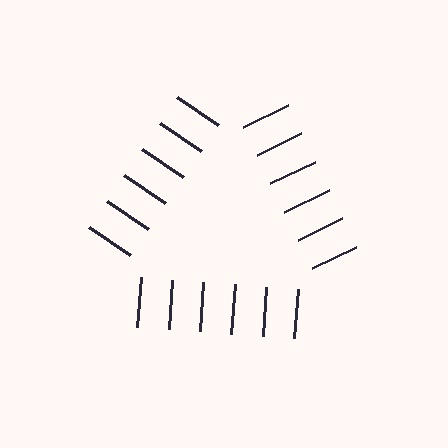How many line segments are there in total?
18 — 6 along each of the 3 edges.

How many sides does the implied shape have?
3 sides — the line-ends trace a triangle.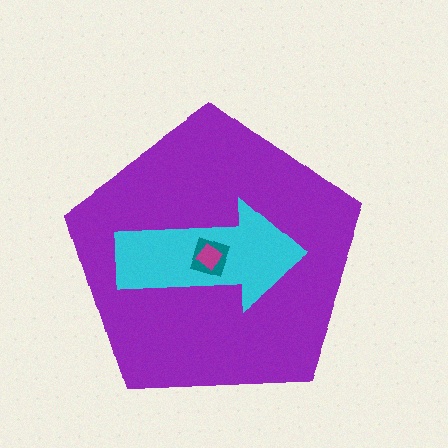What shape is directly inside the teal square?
The magenta diamond.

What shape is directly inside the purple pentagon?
The cyan arrow.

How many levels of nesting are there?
4.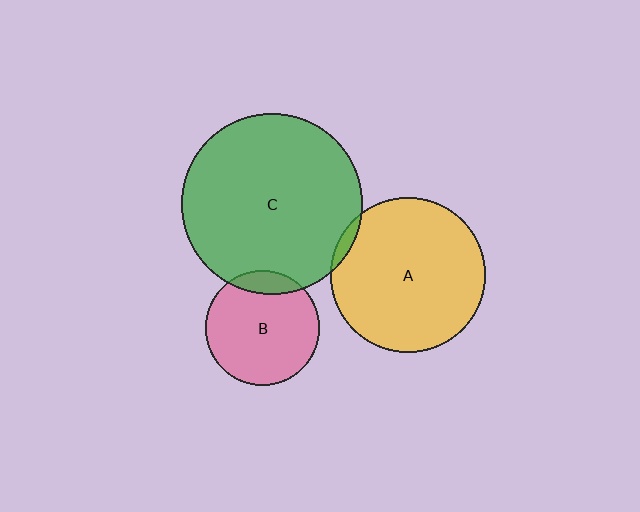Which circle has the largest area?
Circle C (green).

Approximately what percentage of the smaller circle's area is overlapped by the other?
Approximately 5%.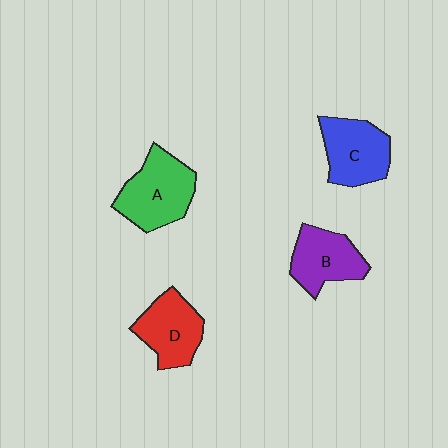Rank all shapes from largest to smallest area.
From largest to smallest: A (green), C (blue), D (red), B (purple).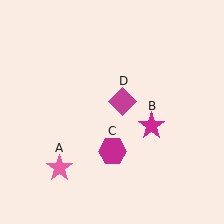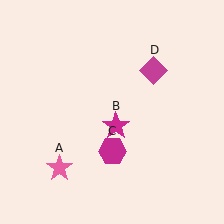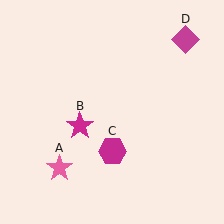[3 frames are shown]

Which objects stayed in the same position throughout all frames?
Pink star (object A) and magenta hexagon (object C) remained stationary.